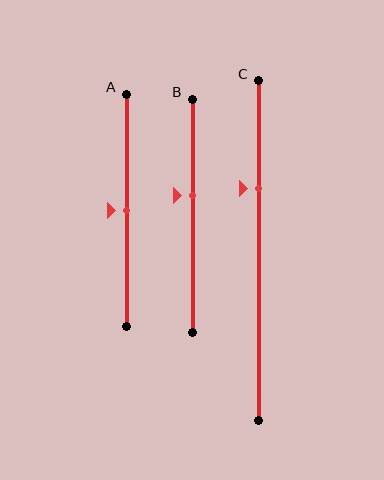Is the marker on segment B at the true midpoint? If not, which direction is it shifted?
No, the marker on segment B is shifted upward by about 9% of the segment length.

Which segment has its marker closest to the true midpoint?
Segment A has its marker closest to the true midpoint.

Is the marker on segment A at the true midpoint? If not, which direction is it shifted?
Yes, the marker on segment A is at the true midpoint.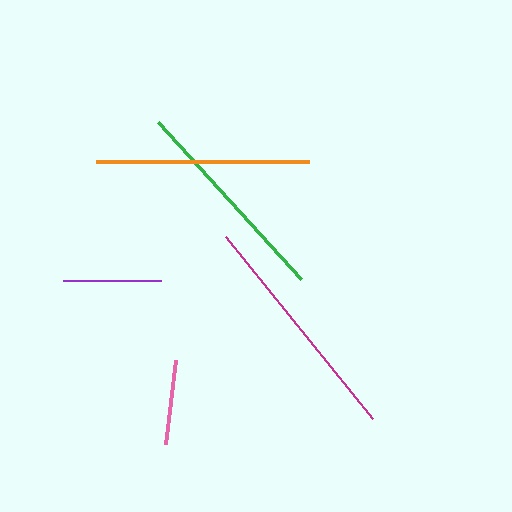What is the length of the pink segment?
The pink segment is approximately 84 pixels long.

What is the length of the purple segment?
The purple segment is approximately 98 pixels long.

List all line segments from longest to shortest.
From longest to shortest: magenta, orange, green, purple, pink.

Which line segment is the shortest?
The pink line is the shortest at approximately 84 pixels.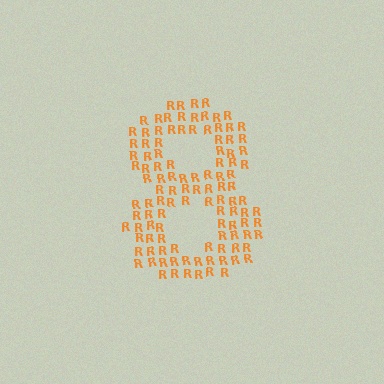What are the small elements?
The small elements are letter R's.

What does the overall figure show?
The overall figure shows the digit 8.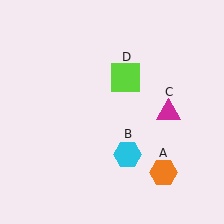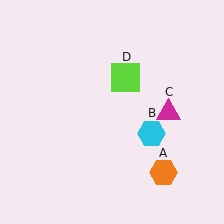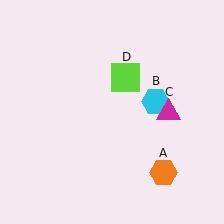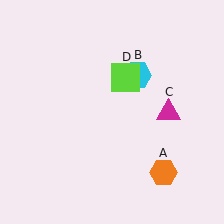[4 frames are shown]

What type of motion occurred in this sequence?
The cyan hexagon (object B) rotated counterclockwise around the center of the scene.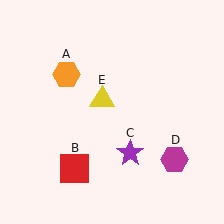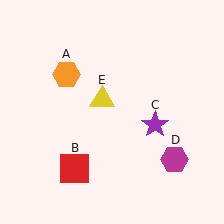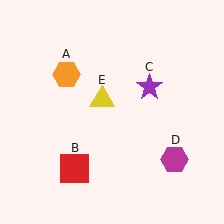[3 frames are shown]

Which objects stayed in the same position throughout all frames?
Orange hexagon (object A) and red square (object B) and magenta hexagon (object D) and yellow triangle (object E) remained stationary.